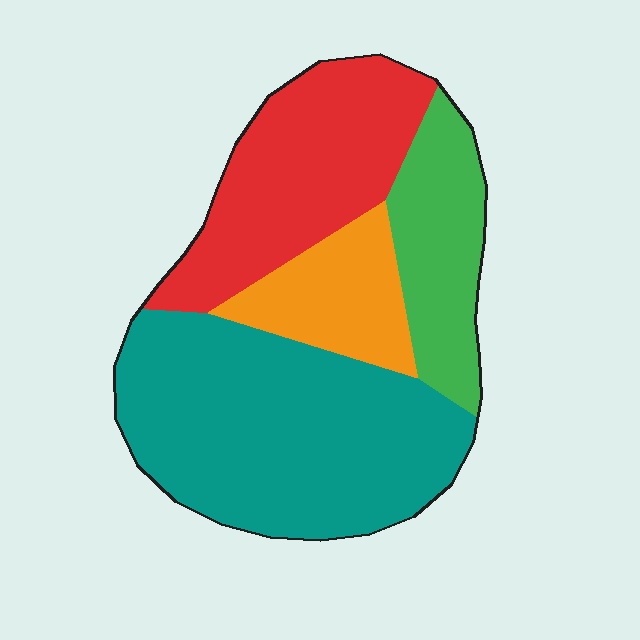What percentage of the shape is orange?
Orange covers 13% of the shape.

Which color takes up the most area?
Teal, at roughly 45%.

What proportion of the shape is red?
Red takes up about one quarter (1/4) of the shape.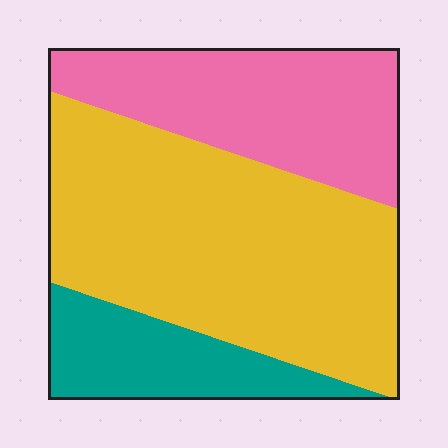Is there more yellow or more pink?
Yellow.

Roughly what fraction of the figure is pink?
Pink covers about 30% of the figure.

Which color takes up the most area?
Yellow, at roughly 55%.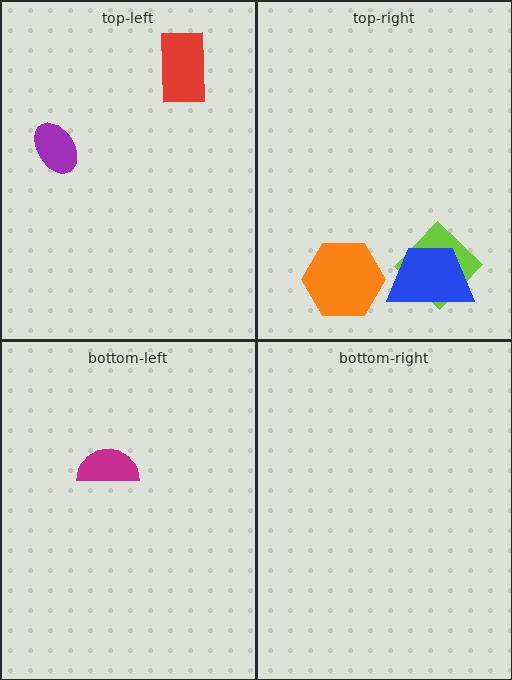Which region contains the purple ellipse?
The top-left region.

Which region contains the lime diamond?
The top-right region.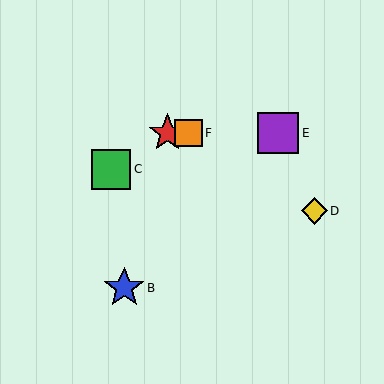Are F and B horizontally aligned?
No, F is at y≈133 and B is at y≈288.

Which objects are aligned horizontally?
Objects A, E, F are aligned horizontally.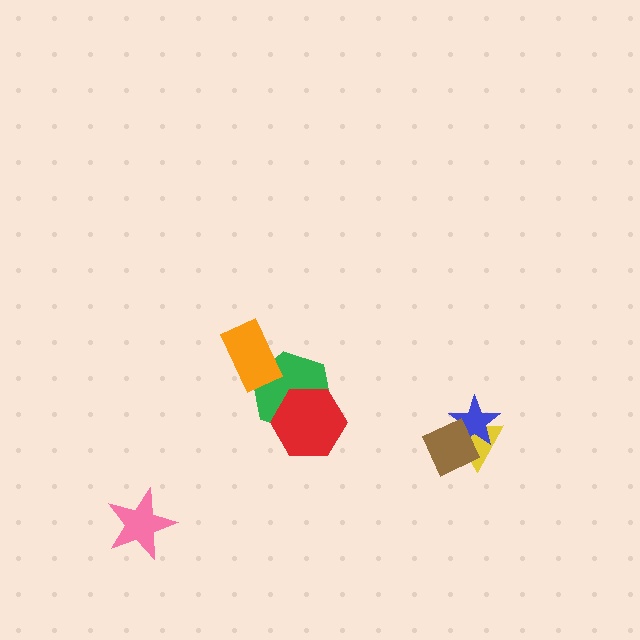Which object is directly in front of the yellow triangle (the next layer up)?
The blue star is directly in front of the yellow triangle.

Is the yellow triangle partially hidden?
Yes, it is partially covered by another shape.